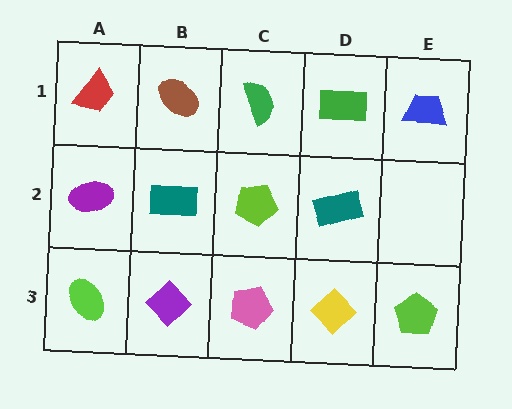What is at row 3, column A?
A lime ellipse.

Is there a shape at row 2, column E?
No, that cell is empty.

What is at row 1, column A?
A red trapezoid.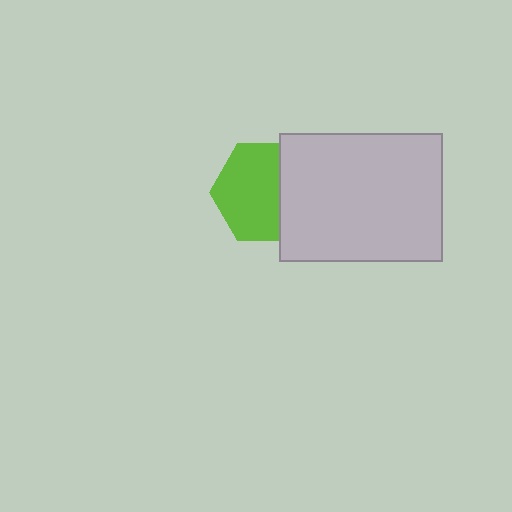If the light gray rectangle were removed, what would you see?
You would see the complete lime hexagon.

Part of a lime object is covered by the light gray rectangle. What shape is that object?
It is a hexagon.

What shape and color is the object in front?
The object in front is a light gray rectangle.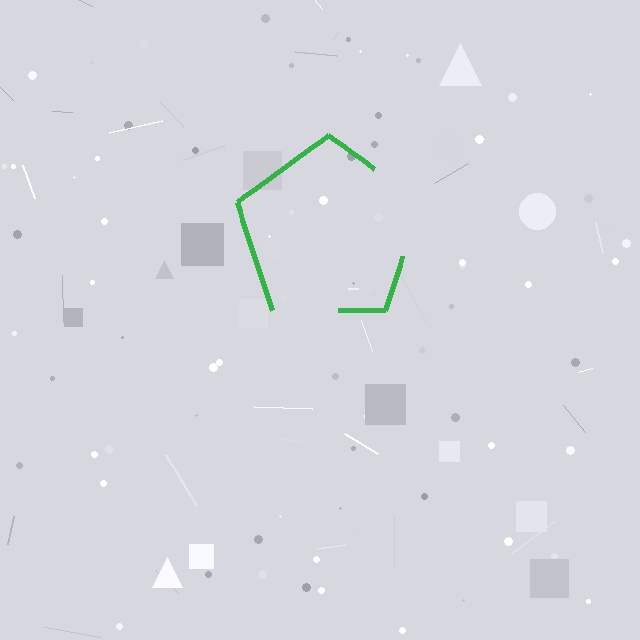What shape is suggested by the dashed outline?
The dashed outline suggests a pentagon.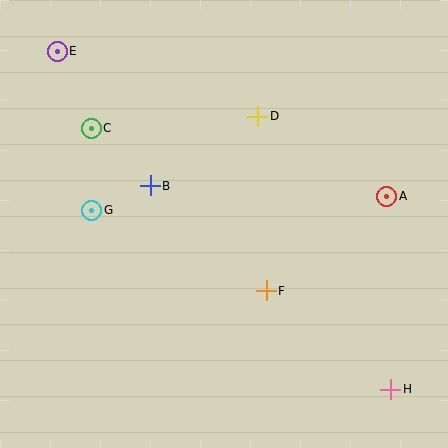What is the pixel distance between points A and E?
The distance between A and E is 360 pixels.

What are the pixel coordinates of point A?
Point A is at (387, 196).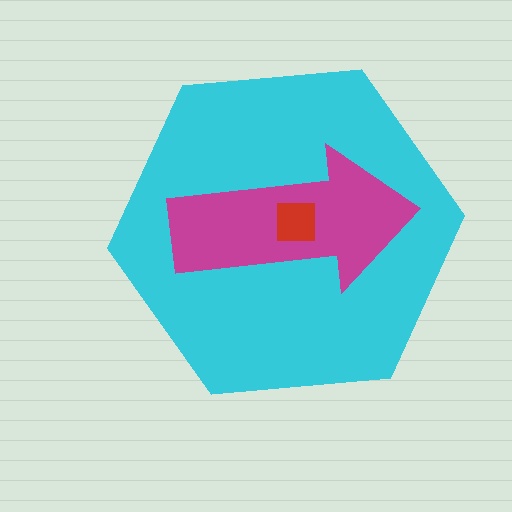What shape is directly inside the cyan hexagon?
The magenta arrow.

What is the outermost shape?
The cyan hexagon.